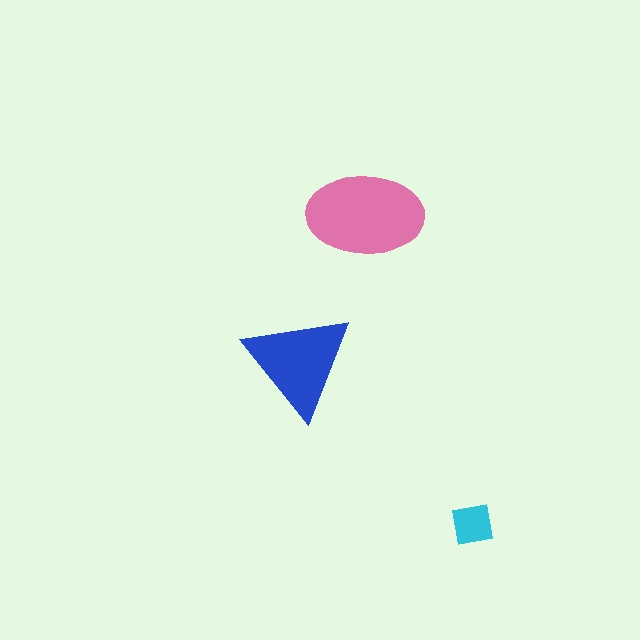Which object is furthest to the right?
The cyan square is rightmost.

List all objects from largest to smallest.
The pink ellipse, the blue triangle, the cyan square.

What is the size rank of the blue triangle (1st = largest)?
2nd.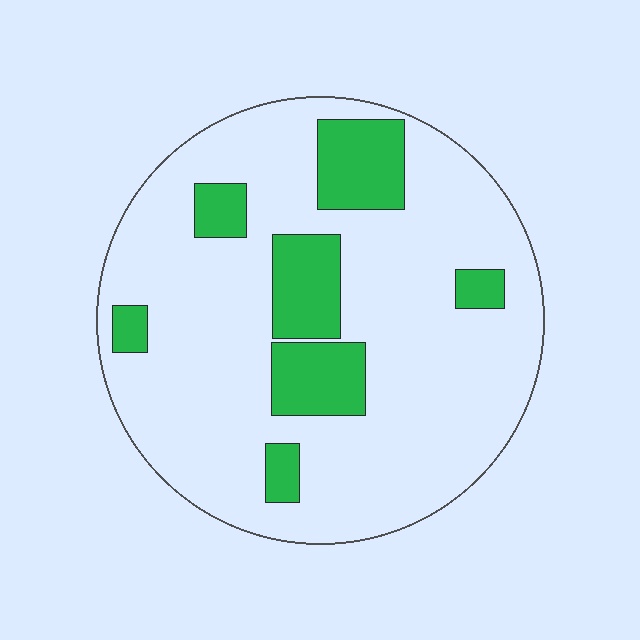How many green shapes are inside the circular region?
7.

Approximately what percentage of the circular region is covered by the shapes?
Approximately 20%.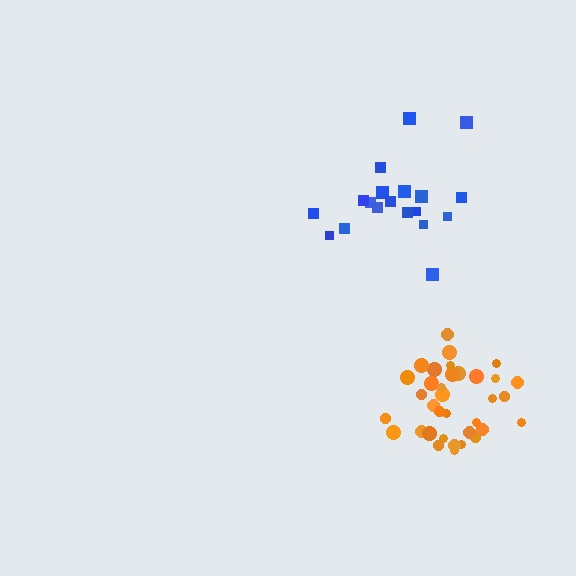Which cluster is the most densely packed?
Orange.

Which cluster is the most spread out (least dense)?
Blue.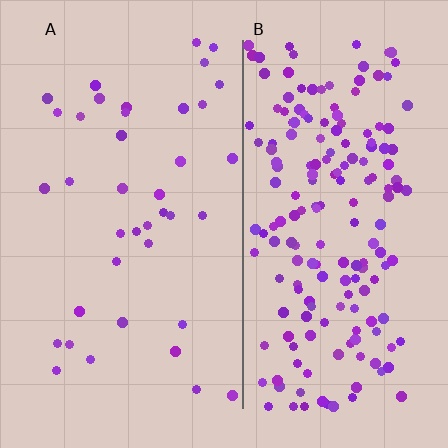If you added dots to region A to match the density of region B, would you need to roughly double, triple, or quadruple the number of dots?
Approximately quadruple.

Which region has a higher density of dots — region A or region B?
B (the right).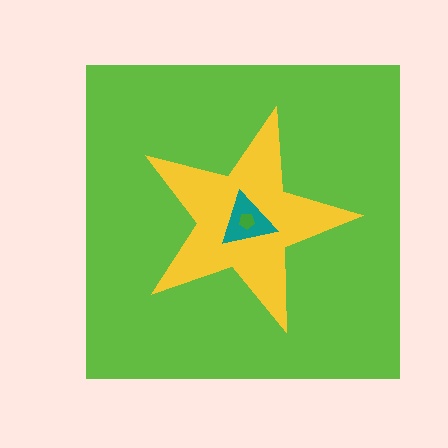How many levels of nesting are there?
4.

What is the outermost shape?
The lime square.